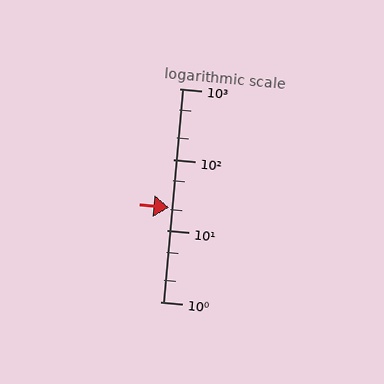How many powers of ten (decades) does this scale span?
The scale spans 3 decades, from 1 to 1000.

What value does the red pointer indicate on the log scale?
The pointer indicates approximately 21.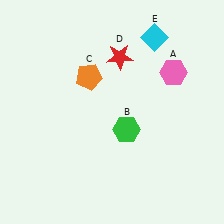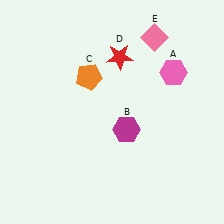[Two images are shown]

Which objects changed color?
B changed from green to magenta. E changed from cyan to pink.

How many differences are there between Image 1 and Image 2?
There are 2 differences between the two images.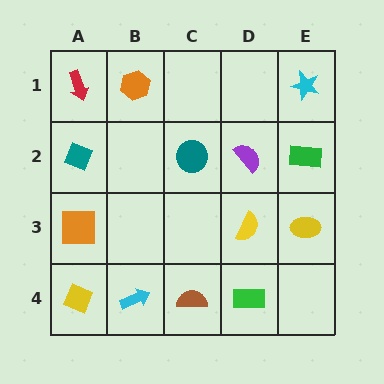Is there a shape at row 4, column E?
No, that cell is empty.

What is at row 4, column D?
A green rectangle.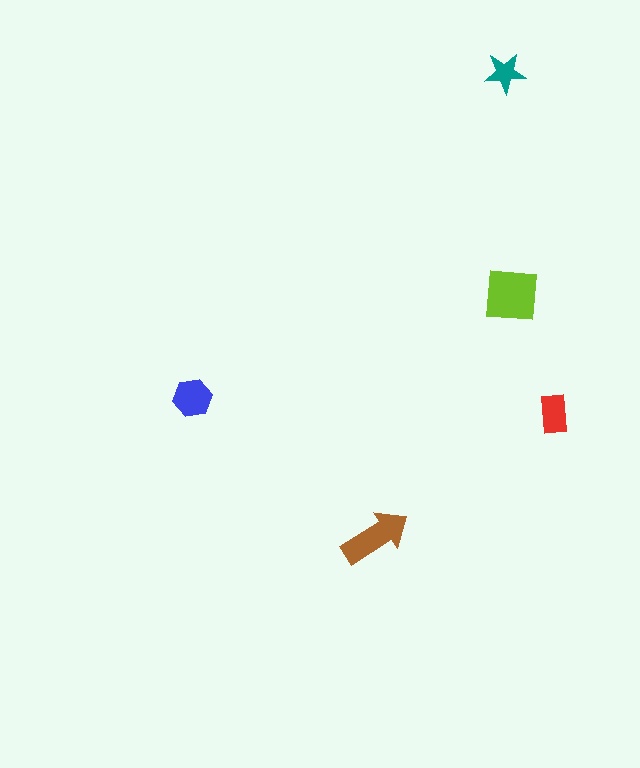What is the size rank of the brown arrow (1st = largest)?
2nd.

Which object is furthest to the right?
The red rectangle is rightmost.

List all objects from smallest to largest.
The teal star, the red rectangle, the blue hexagon, the brown arrow, the lime square.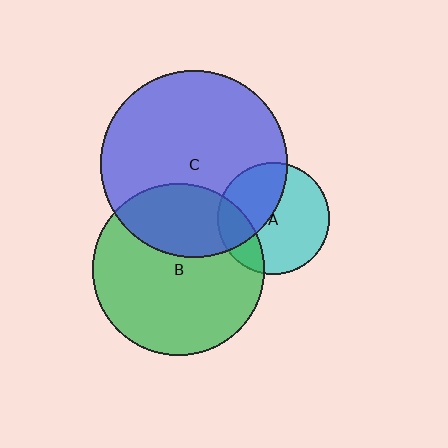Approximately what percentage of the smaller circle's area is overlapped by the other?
Approximately 40%.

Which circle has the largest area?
Circle C (blue).